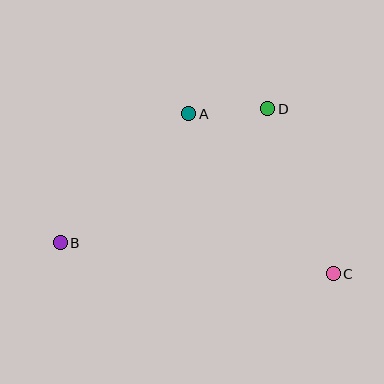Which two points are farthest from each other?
Points B and C are farthest from each other.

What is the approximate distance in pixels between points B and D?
The distance between B and D is approximately 247 pixels.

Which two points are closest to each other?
Points A and D are closest to each other.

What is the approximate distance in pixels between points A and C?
The distance between A and C is approximately 216 pixels.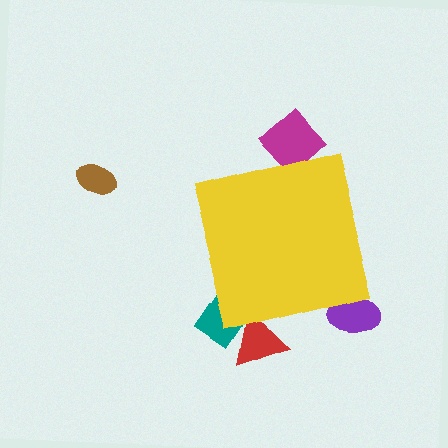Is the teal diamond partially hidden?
Yes, the teal diamond is partially hidden behind the yellow square.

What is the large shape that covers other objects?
A yellow square.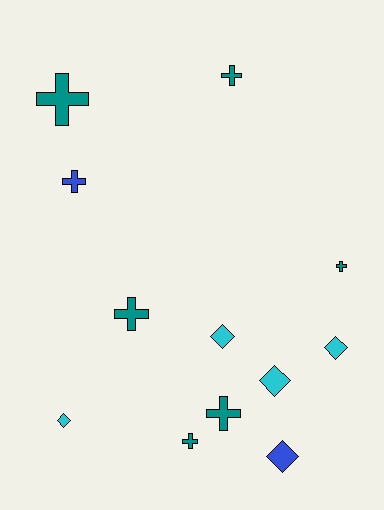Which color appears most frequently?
Teal, with 6 objects.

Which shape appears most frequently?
Cross, with 7 objects.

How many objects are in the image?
There are 12 objects.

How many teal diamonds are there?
There are no teal diamonds.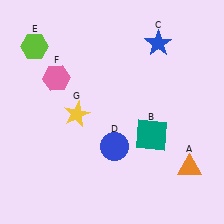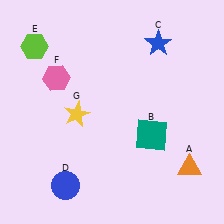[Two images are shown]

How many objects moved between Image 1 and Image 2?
1 object moved between the two images.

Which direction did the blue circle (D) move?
The blue circle (D) moved left.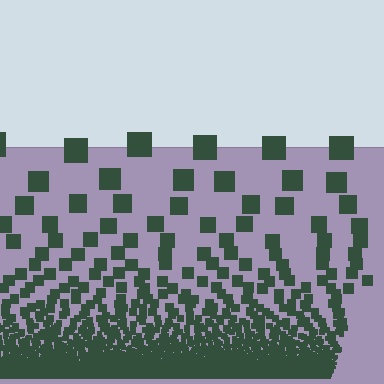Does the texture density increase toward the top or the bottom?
Density increases toward the bottom.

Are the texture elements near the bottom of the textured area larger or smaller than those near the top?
Smaller. The gradient is inverted — elements near the bottom are smaller and denser.